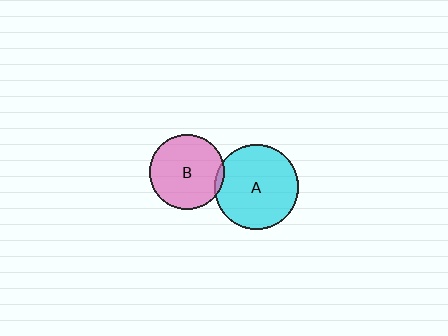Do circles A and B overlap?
Yes.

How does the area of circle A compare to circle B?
Approximately 1.3 times.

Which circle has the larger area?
Circle A (cyan).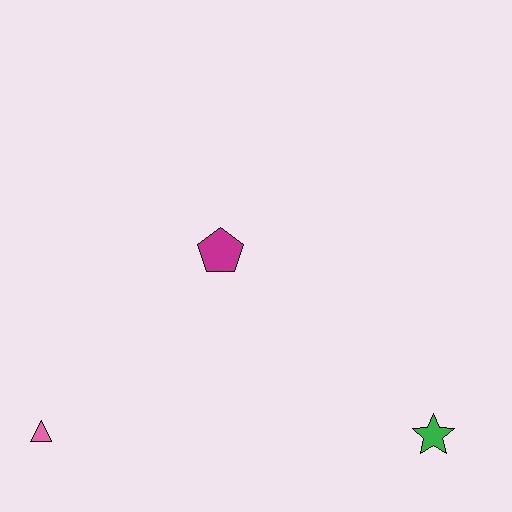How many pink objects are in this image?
There is 1 pink object.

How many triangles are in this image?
There is 1 triangle.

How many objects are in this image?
There are 3 objects.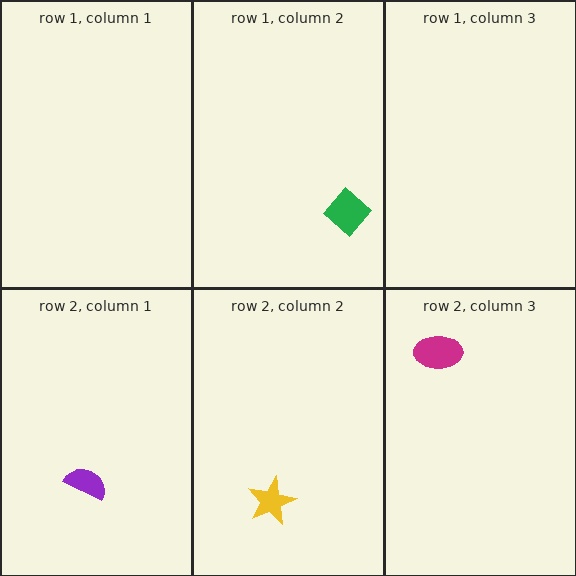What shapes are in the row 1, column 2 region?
The green diamond.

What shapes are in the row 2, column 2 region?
The yellow star.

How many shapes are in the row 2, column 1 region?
1.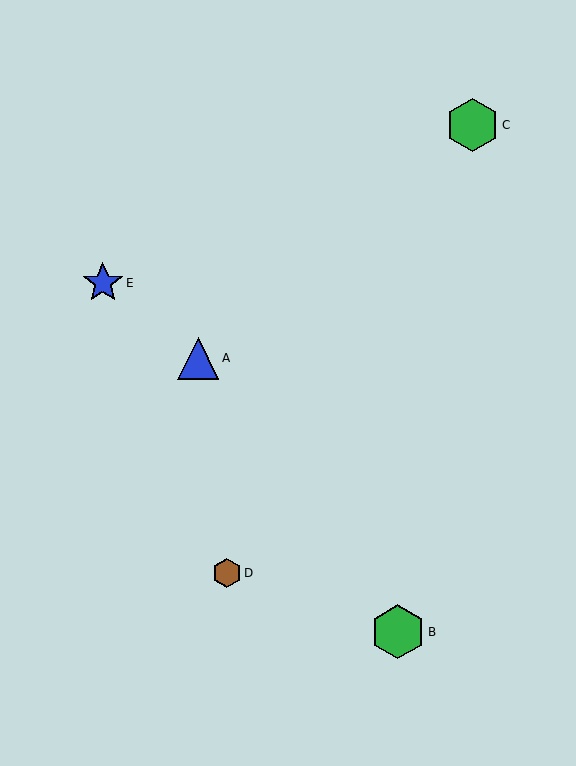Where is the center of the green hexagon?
The center of the green hexagon is at (398, 632).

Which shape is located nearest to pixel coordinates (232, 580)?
The brown hexagon (labeled D) at (227, 573) is nearest to that location.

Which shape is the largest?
The green hexagon (labeled B) is the largest.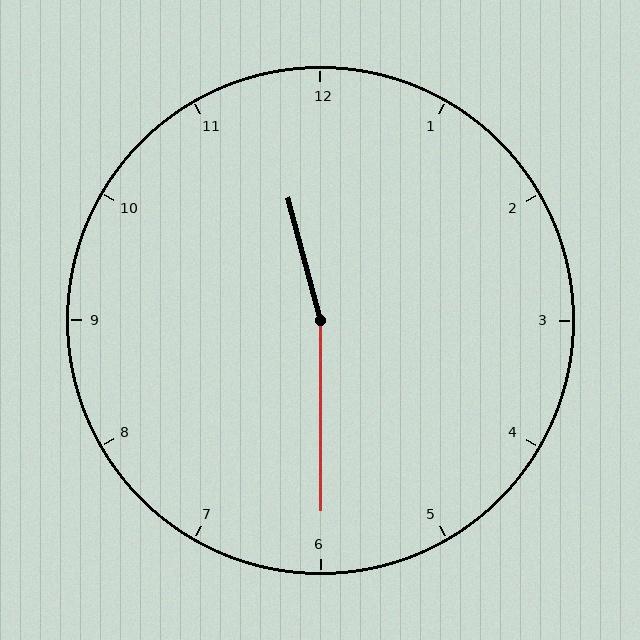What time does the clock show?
11:30.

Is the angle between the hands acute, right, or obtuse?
It is obtuse.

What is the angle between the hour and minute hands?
Approximately 165 degrees.